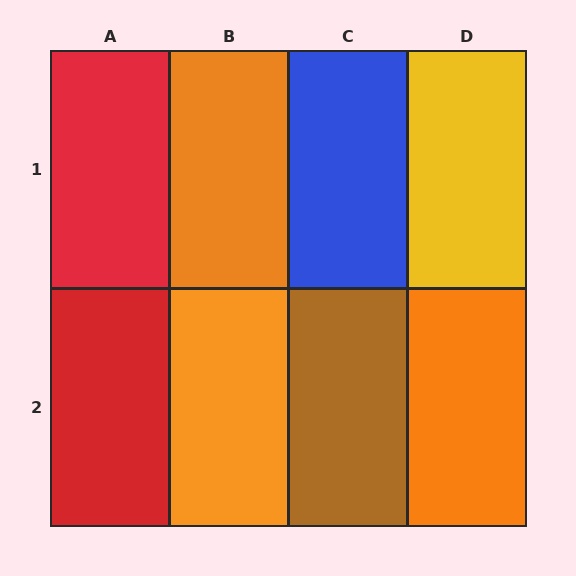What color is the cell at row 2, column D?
Orange.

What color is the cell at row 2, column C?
Brown.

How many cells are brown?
1 cell is brown.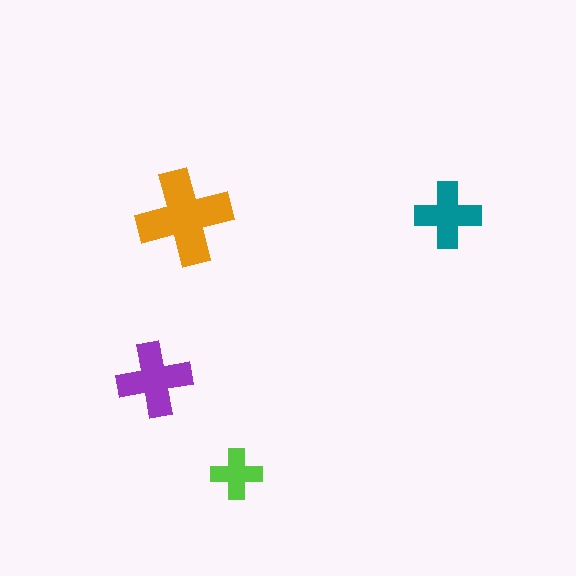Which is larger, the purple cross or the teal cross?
The purple one.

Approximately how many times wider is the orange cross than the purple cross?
About 1.5 times wider.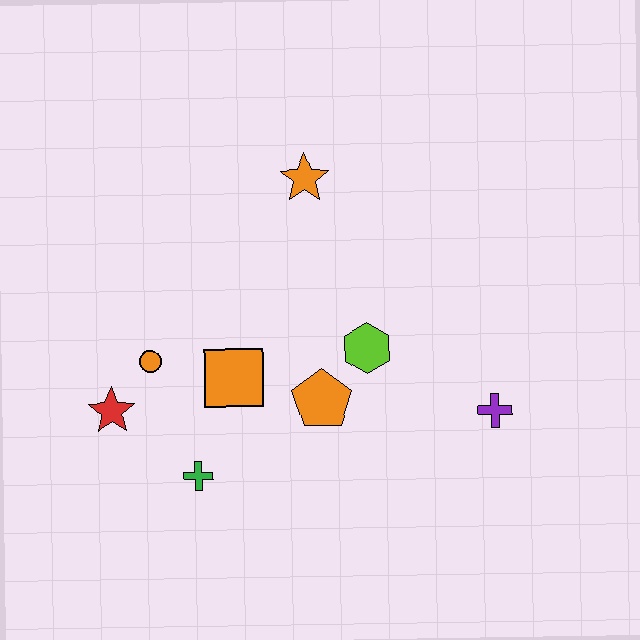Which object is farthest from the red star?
The purple cross is farthest from the red star.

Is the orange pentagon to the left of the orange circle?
No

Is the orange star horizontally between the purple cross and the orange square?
Yes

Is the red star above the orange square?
No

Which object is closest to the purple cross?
The lime hexagon is closest to the purple cross.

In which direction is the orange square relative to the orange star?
The orange square is below the orange star.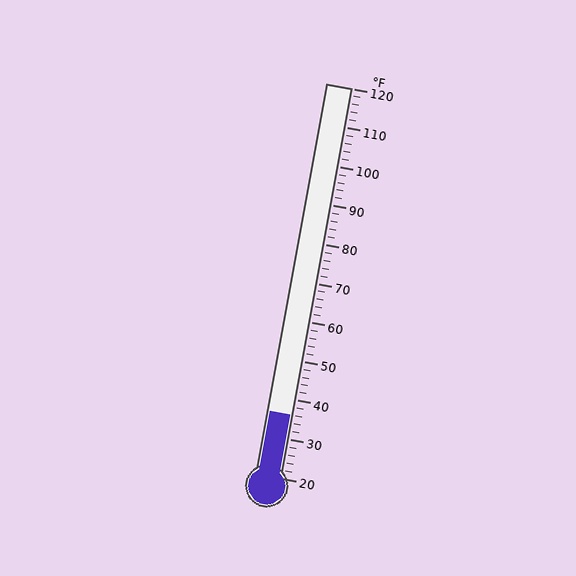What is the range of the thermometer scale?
The thermometer scale ranges from 20°F to 120°F.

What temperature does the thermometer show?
The thermometer shows approximately 36°F.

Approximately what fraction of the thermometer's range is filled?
The thermometer is filled to approximately 15% of its range.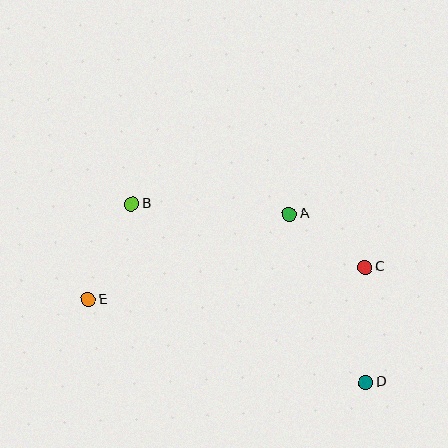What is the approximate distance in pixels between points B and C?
The distance between B and C is approximately 242 pixels.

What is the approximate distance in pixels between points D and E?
The distance between D and E is approximately 290 pixels.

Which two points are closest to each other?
Points A and C are closest to each other.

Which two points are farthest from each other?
Points B and D are farthest from each other.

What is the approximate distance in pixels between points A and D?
The distance between A and D is approximately 185 pixels.